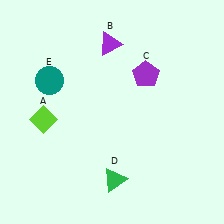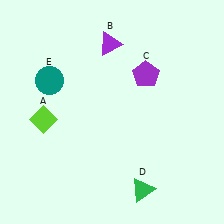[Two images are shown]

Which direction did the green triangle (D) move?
The green triangle (D) moved right.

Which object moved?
The green triangle (D) moved right.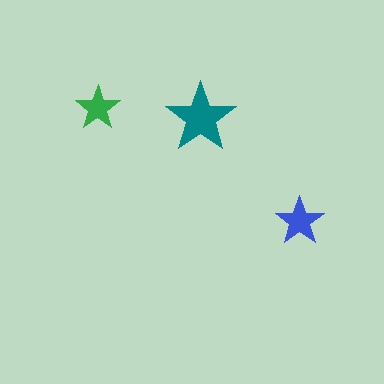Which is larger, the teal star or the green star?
The teal one.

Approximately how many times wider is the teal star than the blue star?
About 1.5 times wider.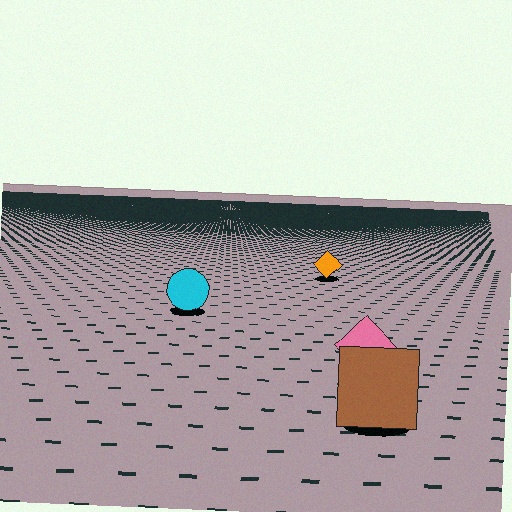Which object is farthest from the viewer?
The orange diamond is farthest from the viewer. It appears smaller and the ground texture around it is denser.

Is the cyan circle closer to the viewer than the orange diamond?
Yes. The cyan circle is closer — you can tell from the texture gradient: the ground texture is coarser near it.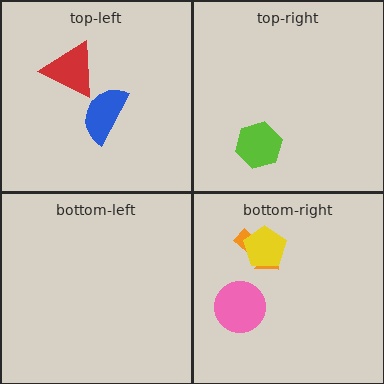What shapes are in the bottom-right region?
The pink circle, the orange arrow, the yellow pentagon.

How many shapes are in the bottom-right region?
3.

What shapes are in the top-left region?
The red triangle, the blue semicircle.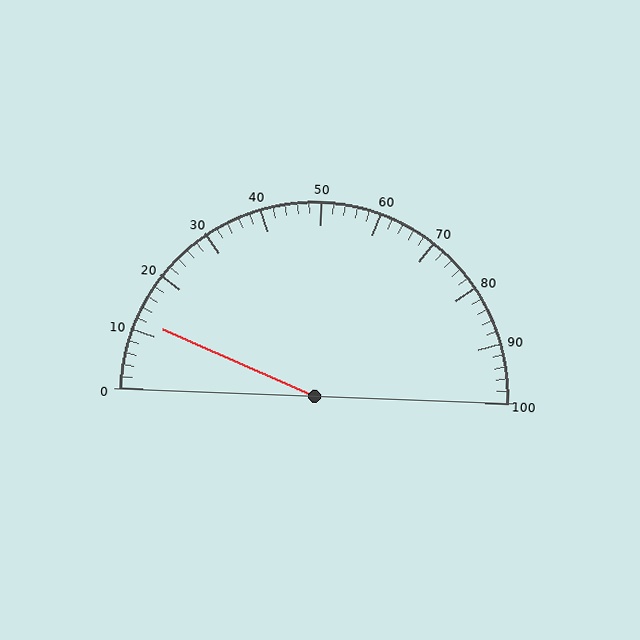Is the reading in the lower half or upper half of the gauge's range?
The reading is in the lower half of the range (0 to 100).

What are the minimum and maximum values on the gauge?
The gauge ranges from 0 to 100.